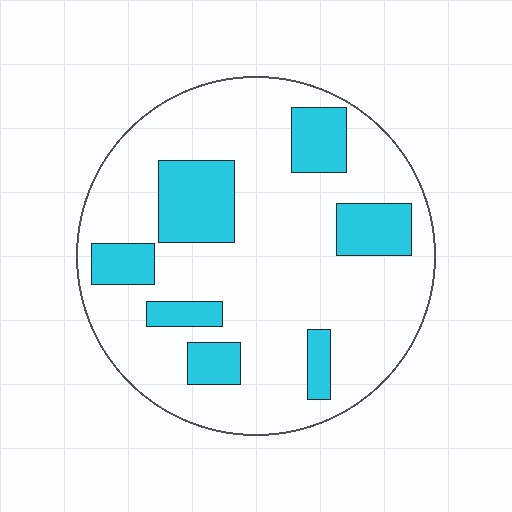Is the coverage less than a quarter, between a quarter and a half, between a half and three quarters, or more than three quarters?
Less than a quarter.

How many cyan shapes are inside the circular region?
7.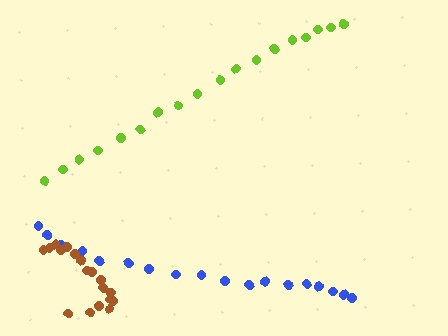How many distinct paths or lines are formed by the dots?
There are 3 distinct paths.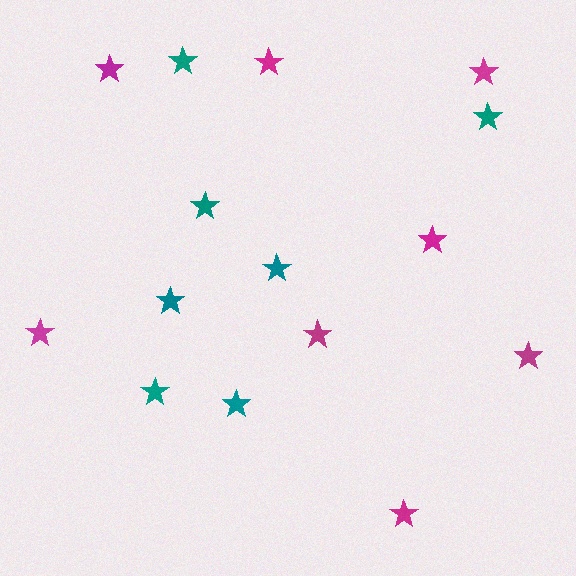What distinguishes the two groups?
There are 2 groups: one group of magenta stars (8) and one group of teal stars (7).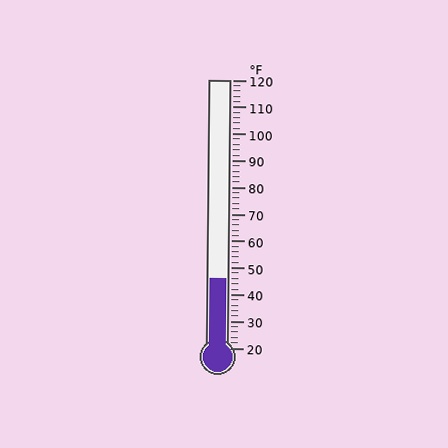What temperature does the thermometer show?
The thermometer shows approximately 46°F.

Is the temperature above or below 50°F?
The temperature is below 50°F.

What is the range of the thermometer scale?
The thermometer scale ranges from 20°F to 120°F.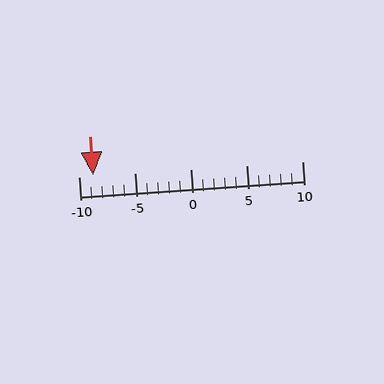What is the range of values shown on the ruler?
The ruler shows values from -10 to 10.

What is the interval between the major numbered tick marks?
The major tick marks are spaced 5 units apart.